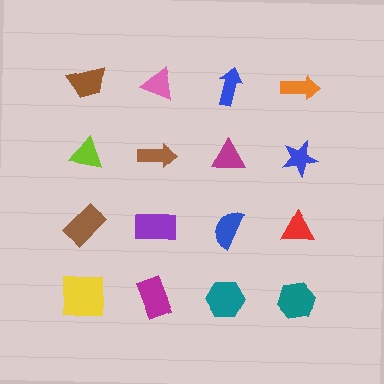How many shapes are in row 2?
4 shapes.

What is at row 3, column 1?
A brown rectangle.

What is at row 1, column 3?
A blue arrow.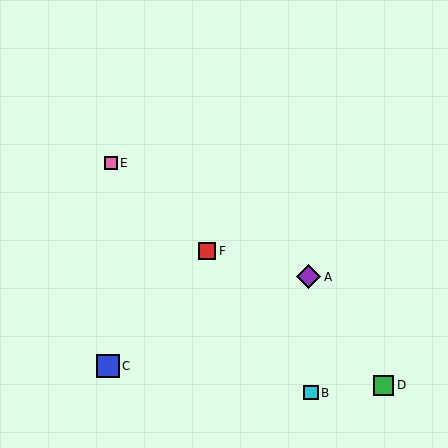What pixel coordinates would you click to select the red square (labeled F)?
Click at (207, 251) to select the red square F.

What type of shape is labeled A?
Shape A is a purple diamond.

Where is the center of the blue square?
The center of the blue square is at (108, 366).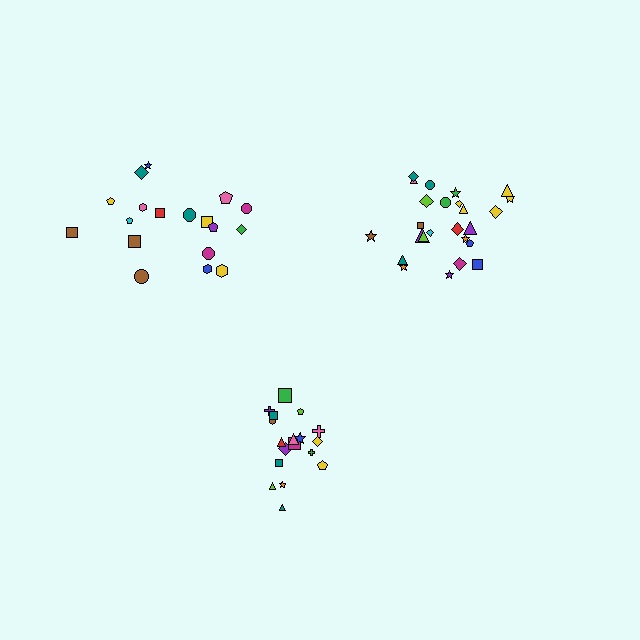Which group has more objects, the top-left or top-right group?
The top-right group.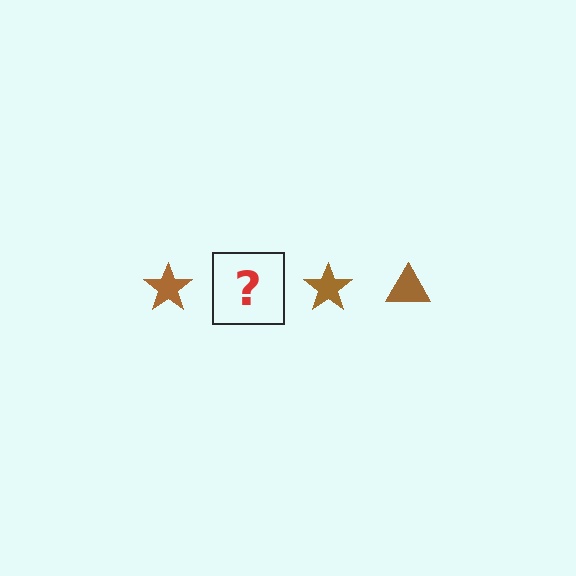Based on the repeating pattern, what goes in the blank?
The blank should be a brown triangle.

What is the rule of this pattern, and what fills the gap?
The rule is that the pattern cycles through star, triangle shapes in brown. The gap should be filled with a brown triangle.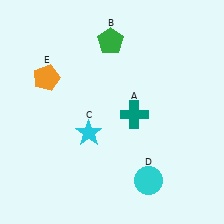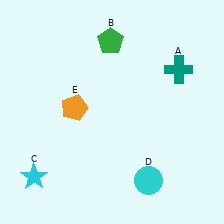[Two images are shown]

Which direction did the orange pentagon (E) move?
The orange pentagon (E) moved down.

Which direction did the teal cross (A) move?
The teal cross (A) moved up.